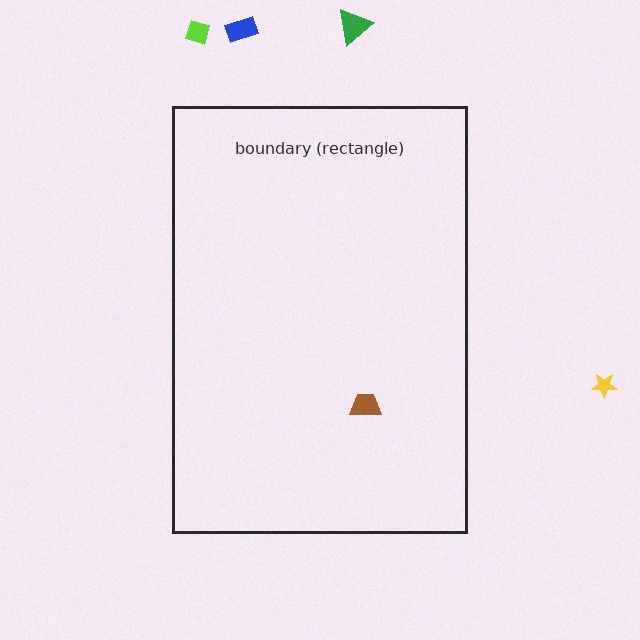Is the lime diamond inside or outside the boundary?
Outside.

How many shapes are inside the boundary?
1 inside, 4 outside.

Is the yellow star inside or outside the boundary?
Outside.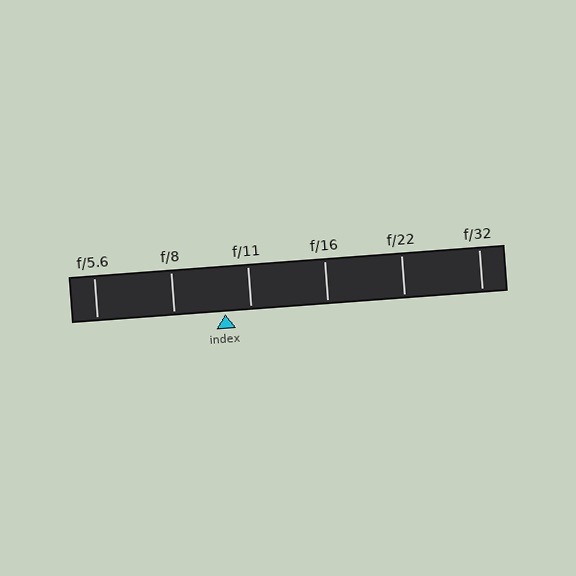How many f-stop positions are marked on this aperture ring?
There are 6 f-stop positions marked.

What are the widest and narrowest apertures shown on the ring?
The widest aperture shown is f/5.6 and the narrowest is f/32.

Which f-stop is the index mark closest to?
The index mark is closest to f/11.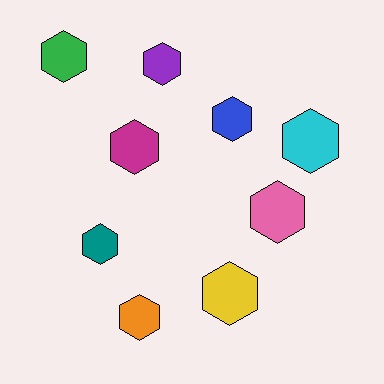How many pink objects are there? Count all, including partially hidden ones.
There is 1 pink object.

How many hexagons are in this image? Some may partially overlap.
There are 9 hexagons.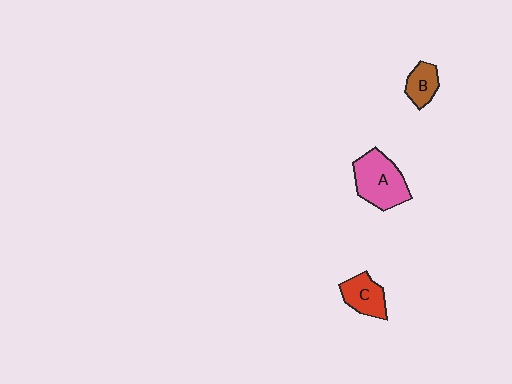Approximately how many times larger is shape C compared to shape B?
Approximately 1.3 times.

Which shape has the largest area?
Shape A (pink).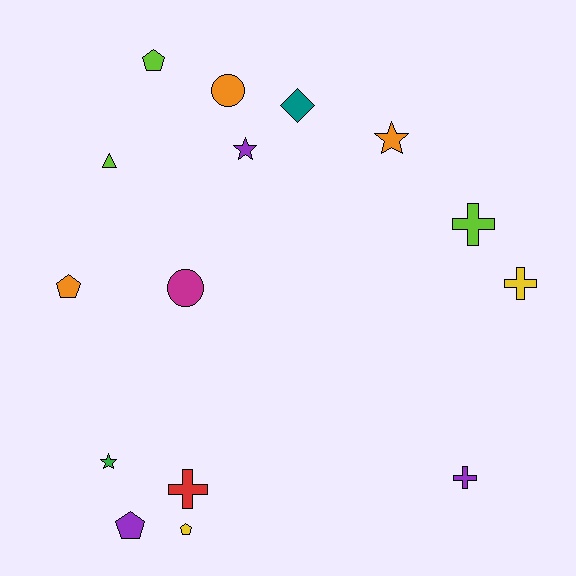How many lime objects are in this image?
There are 3 lime objects.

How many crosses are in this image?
There are 4 crosses.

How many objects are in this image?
There are 15 objects.